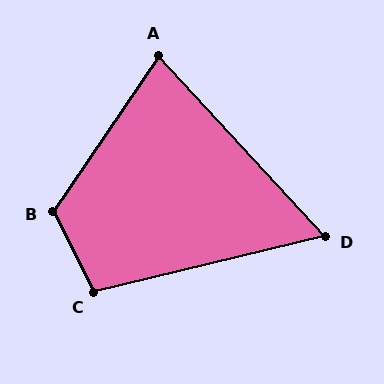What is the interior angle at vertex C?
Approximately 103 degrees (obtuse).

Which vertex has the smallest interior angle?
D, at approximately 61 degrees.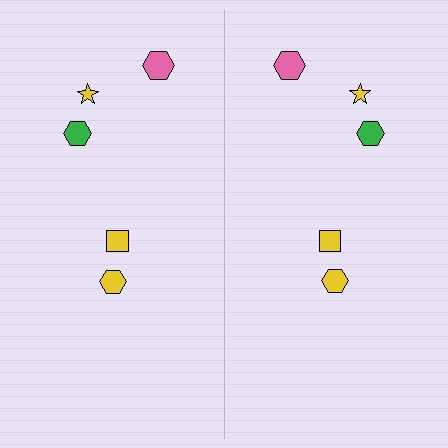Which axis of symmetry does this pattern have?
The pattern has a vertical axis of symmetry running through the center of the image.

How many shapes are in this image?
There are 10 shapes in this image.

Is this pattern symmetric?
Yes, this pattern has bilateral (reflection) symmetry.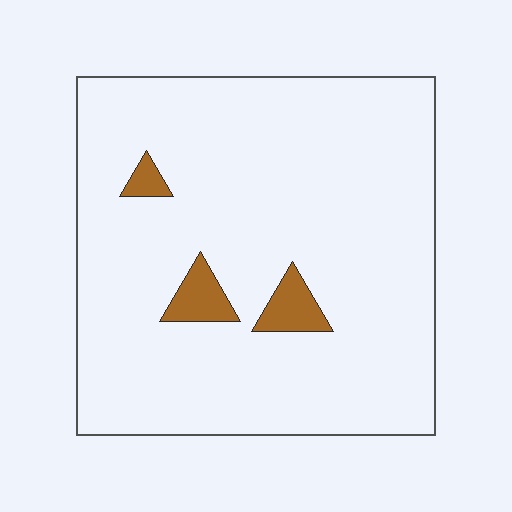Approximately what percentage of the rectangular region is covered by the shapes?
Approximately 5%.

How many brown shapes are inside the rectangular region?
3.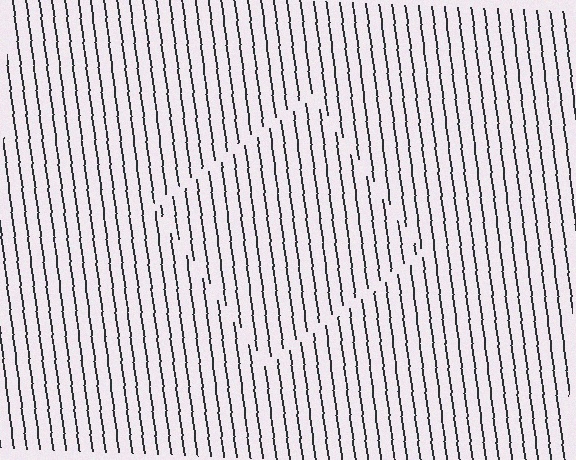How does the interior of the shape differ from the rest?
The interior of the shape contains the same grating, shifted by half a period — the contour is defined by the phase discontinuity where line-ends from the inner and outer gratings abut.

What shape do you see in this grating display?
An illusory square. The interior of the shape contains the same grating, shifted by half a period — the contour is defined by the phase discontinuity where line-ends from the inner and outer gratings abut.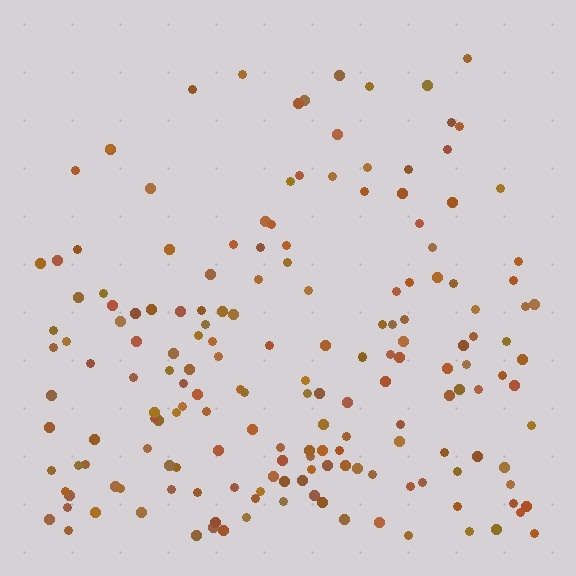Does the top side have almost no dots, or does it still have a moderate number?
Still a moderate number, just noticeably fewer than the bottom.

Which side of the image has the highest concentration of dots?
The bottom.